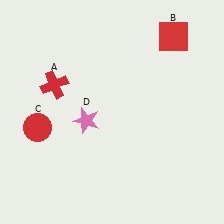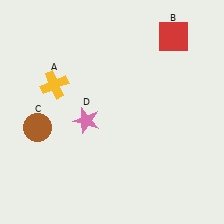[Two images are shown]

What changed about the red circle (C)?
In Image 1, C is red. In Image 2, it changed to brown.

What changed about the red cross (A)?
In Image 1, A is red. In Image 2, it changed to yellow.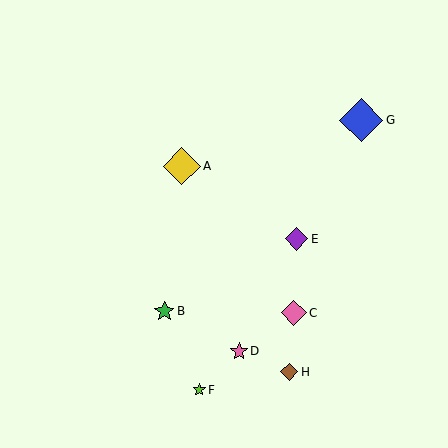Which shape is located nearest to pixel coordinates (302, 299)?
The pink diamond (labeled C) at (294, 313) is nearest to that location.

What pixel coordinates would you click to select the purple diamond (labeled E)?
Click at (297, 239) to select the purple diamond E.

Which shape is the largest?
The blue diamond (labeled G) is the largest.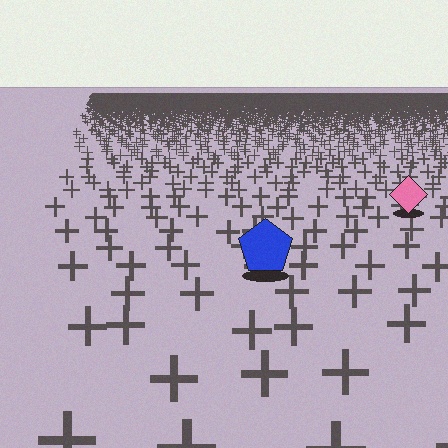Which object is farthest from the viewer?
The pink diamond is farthest from the viewer. It appears smaller and the ground texture around it is denser.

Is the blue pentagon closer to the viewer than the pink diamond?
Yes. The blue pentagon is closer — you can tell from the texture gradient: the ground texture is coarser near it.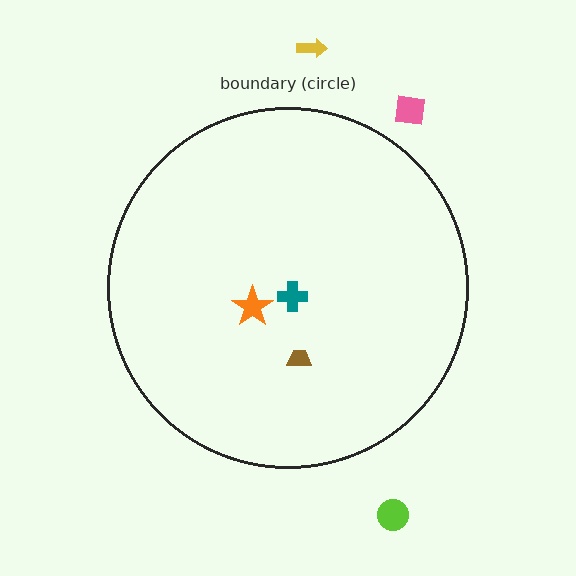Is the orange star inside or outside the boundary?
Inside.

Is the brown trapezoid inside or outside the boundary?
Inside.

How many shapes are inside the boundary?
3 inside, 3 outside.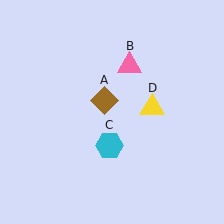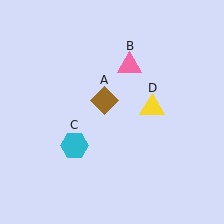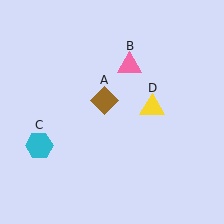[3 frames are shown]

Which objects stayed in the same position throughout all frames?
Brown diamond (object A) and pink triangle (object B) and yellow triangle (object D) remained stationary.